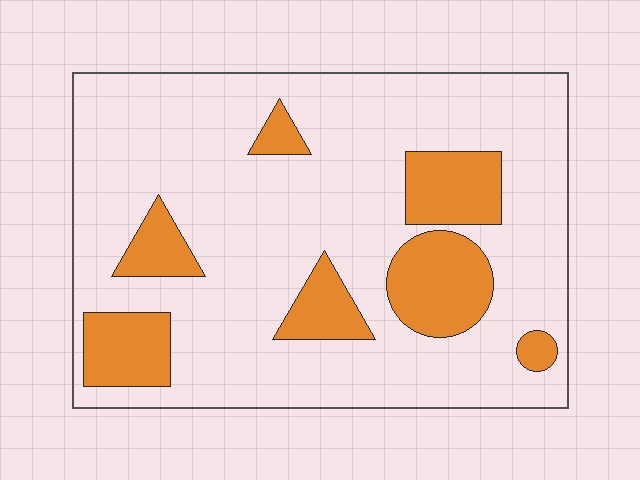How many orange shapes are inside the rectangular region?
7.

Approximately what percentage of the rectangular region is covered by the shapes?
Approximately 20%.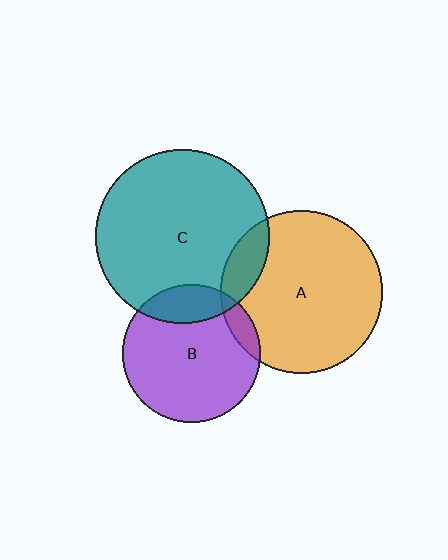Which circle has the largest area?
Circle C (teal).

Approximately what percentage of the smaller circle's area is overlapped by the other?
Approximately 20%.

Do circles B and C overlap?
Yes.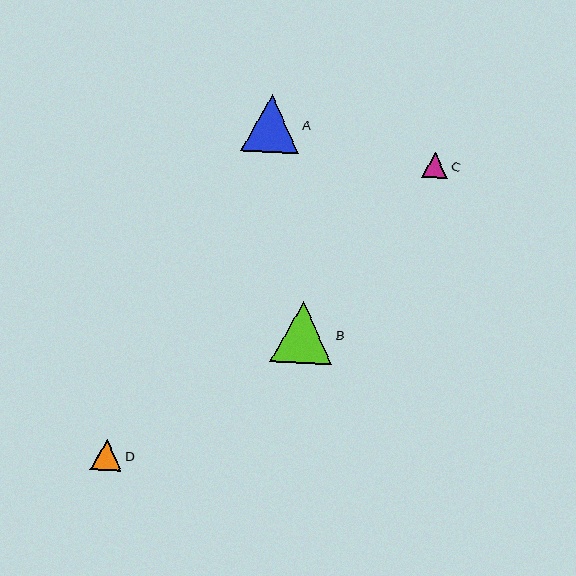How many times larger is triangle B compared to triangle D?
Triangle B is approximately 2.0 times the size of triangle D.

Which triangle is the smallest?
Triangle C is the smallest with a size of approximately 26 pixels.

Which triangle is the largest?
Triangle B is the largest with a size of approximately 62 pixels.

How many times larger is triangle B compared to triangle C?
Triangle B is approximately 2.4 times the size of triangle C.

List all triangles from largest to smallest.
From largest to smallest: B, A, D, C.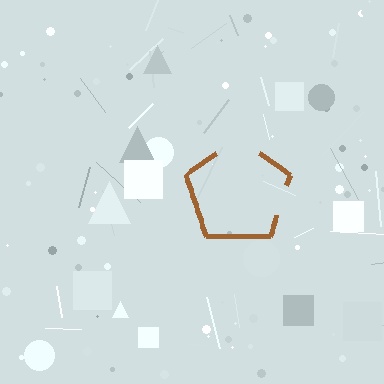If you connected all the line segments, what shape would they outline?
They would outline a pentagon.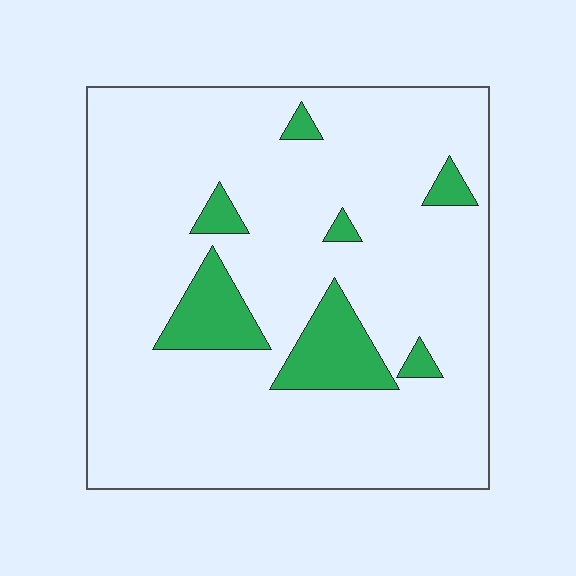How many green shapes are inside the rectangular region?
7.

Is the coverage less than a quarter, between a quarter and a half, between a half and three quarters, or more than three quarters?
Less than a quarter.